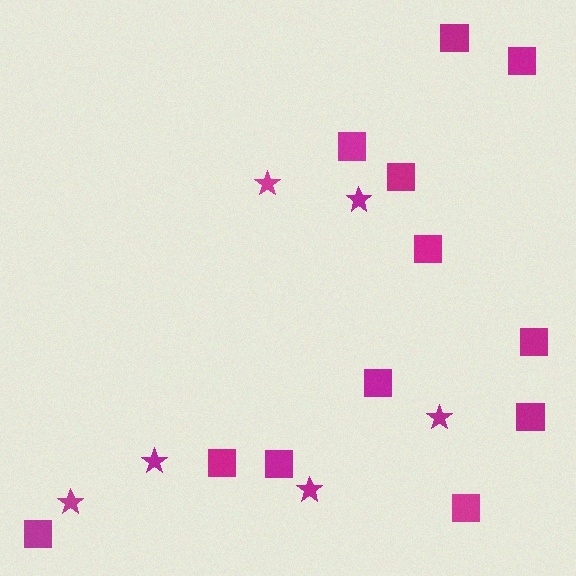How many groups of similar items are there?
There are 2 groups: one group of squares (12) and one group of stars (6).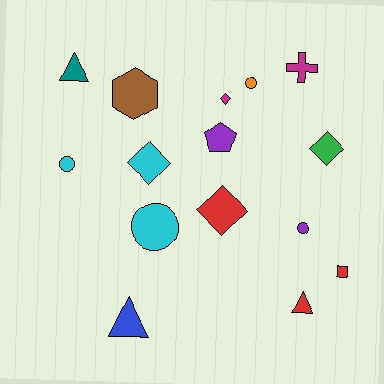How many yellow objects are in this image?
There are no yellow objects.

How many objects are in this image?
There are 15 objects.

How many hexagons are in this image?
There is 1 hexagon.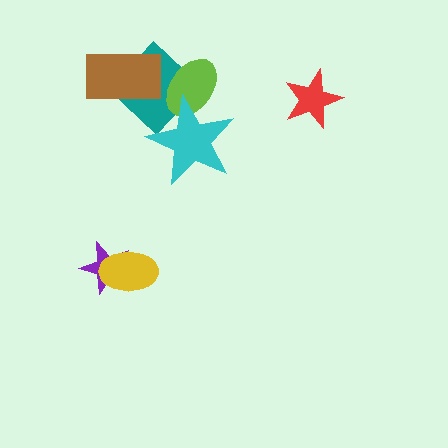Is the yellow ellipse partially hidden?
No, no other shape covers it.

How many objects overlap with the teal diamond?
3 objects overlap with the teal diamond.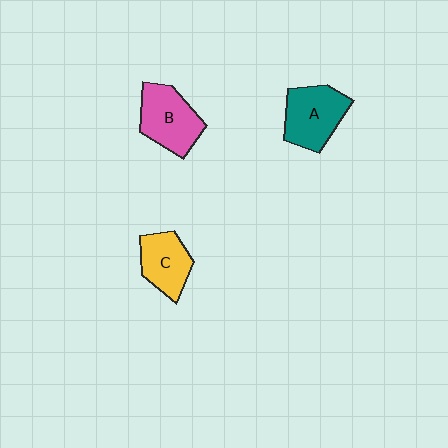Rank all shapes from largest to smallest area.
From largest to smallest: A (teal), B (pink), C (yellow).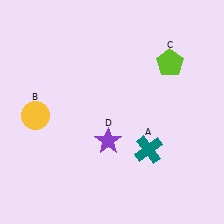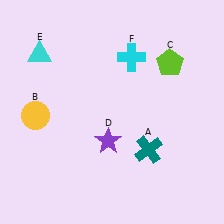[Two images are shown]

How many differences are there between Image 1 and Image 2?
There are 2 differences between the two images.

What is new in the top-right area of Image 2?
A cyan cross (F) was added in the top-right area of Image 2.